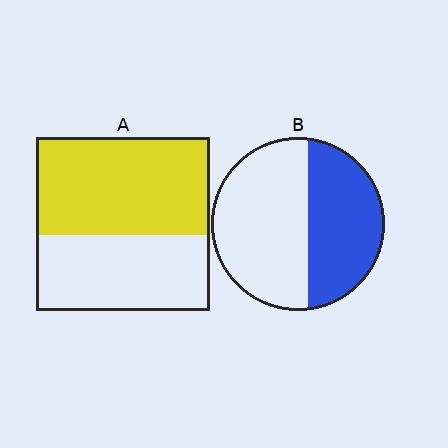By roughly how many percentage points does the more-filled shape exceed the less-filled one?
By roughly 15 percentage points (A over B).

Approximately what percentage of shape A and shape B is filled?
A is approximately 55% and B is approximately 45%.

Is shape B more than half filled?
No.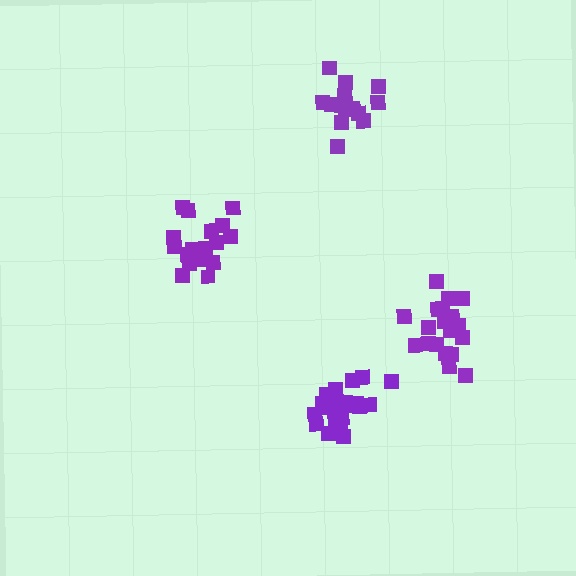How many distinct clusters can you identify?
There are 4 distinct clusters.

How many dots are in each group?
Group 1: 15 dots, Group 2: 21 dots, Group 3: 19 dots, Group 4: 19 dots (74 total).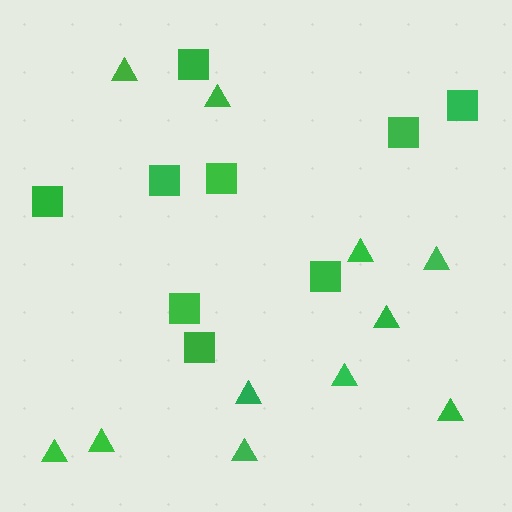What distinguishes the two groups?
There are 2 groups: one group of triangles (11) and one group of squares (9).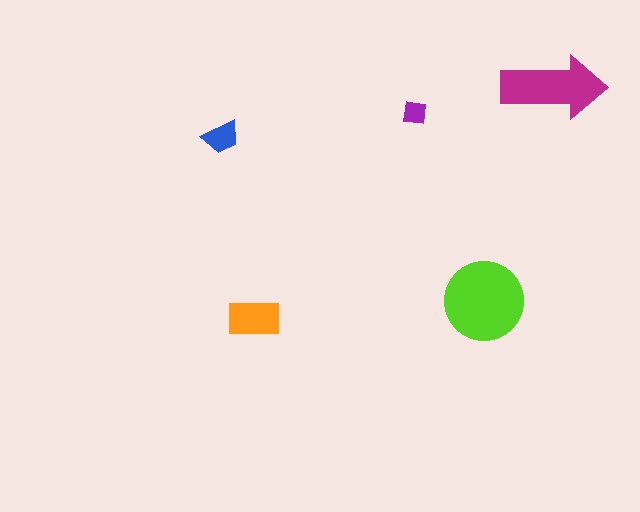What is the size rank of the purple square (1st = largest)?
5th.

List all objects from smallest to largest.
The purple square, the blue trapezoid, the orange rectangle, the magenta arrow, the lime circle.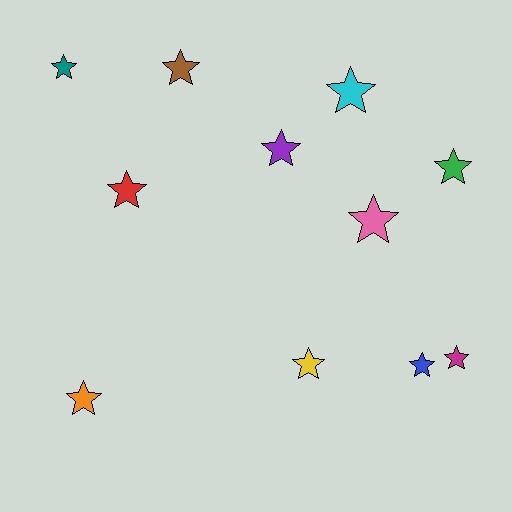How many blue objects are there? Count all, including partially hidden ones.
There is 1 blue object.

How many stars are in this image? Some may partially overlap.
There are 11 stars.